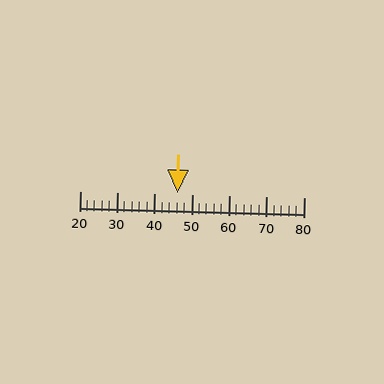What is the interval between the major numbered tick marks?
The major tick marks are spaced 10 units apart.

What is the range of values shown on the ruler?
The ruler shows values from 20 to 80.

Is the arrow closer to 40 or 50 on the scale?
The arrow is closer to 50.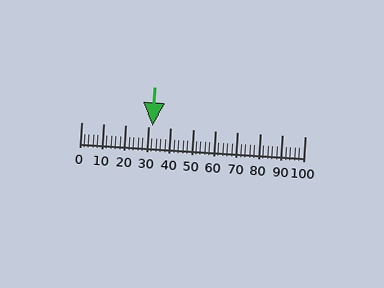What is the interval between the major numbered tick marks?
The major tick marks are spaced 10 units apart.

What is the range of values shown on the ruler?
The ruler shows values from 0 to 100.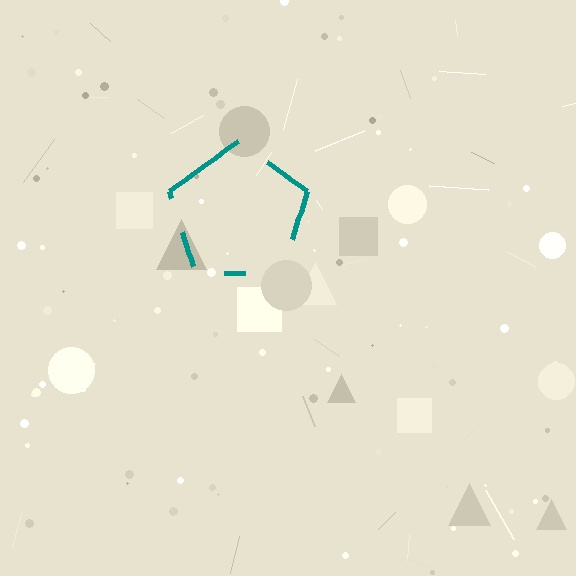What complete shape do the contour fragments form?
The contour fragments form a pentagon.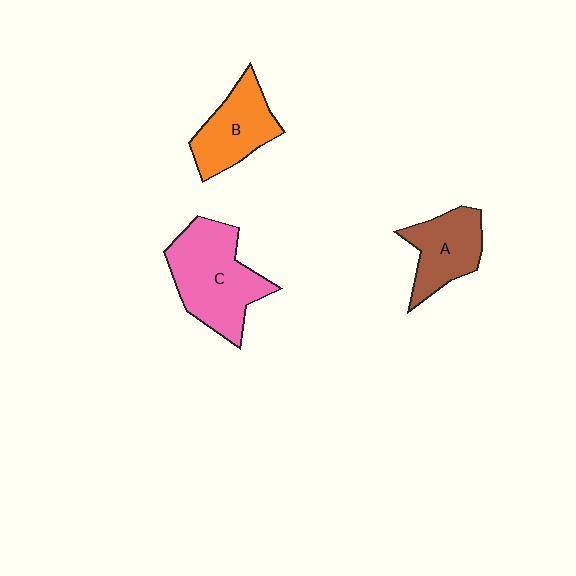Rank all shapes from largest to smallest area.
From largest to smallest: C (pink), B (orange), A (brown).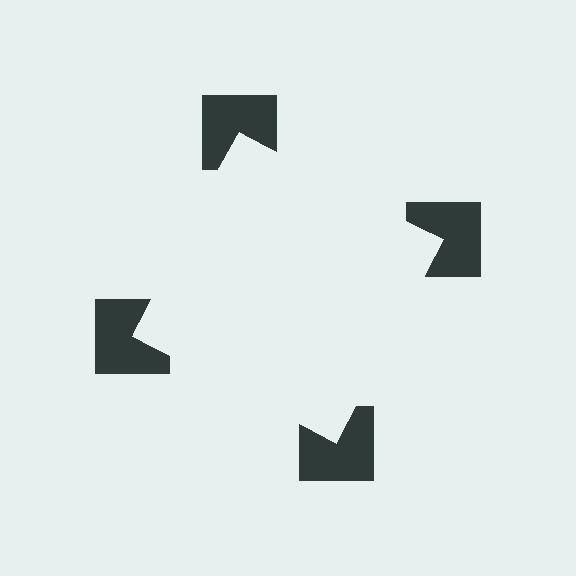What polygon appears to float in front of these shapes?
An illusory square — its edges are inferred from the aligned wedge cuts in the notched squares, not physically drawn.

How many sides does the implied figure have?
4 sides.